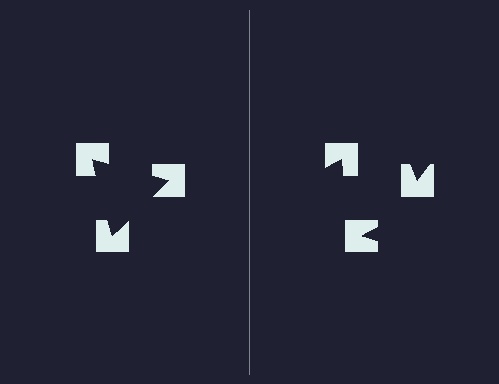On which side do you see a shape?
An illusory triangle appears on the left side. On the right side the wedge cuts are rotated, so no coherent shape forms.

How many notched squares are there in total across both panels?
6 — 3 on each side.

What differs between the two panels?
The notched squares are positioned identically on both sides; only the wedge orientations differ. On the left they align to a triangle; on the right they are misaligned.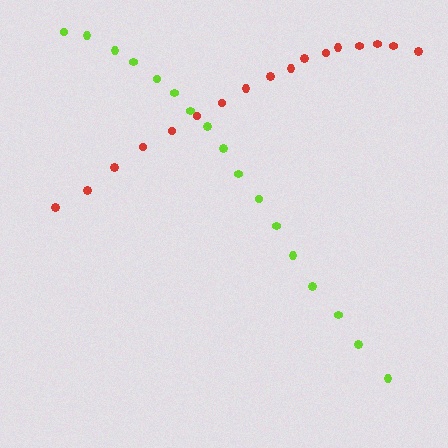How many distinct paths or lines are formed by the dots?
There are 2 distinct paths.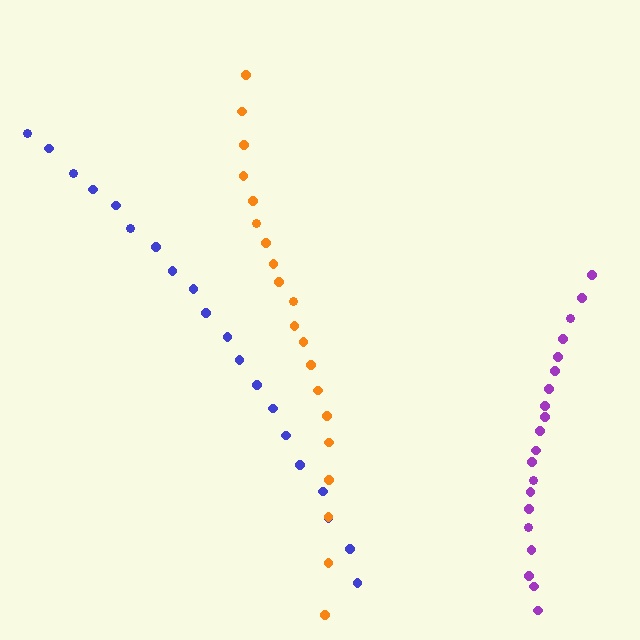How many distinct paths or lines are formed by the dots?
There are 3 distinct paths.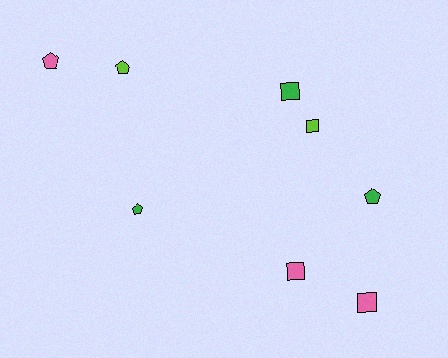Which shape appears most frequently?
Pentagon, with 4 objects.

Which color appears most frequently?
Pink, with 3 objects.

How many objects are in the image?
There are 8 objects.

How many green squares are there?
There is 1 green square.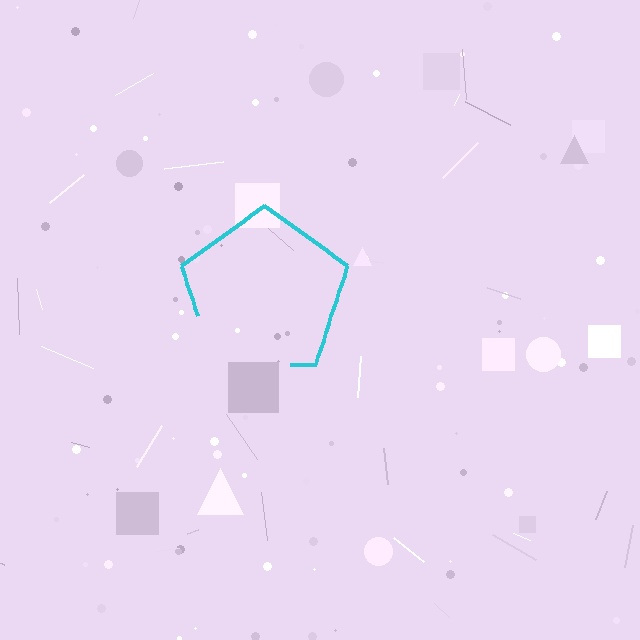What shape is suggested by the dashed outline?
The dashed outline suggests a pentagon.